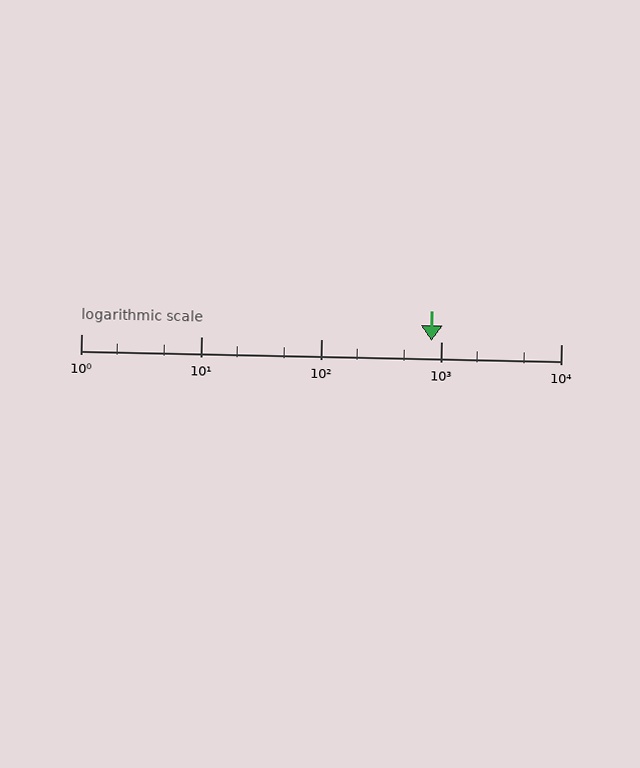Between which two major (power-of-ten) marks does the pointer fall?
The pointer is between 100 and 1000.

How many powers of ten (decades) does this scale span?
The scale spans 4 decades, from 1 to 10000.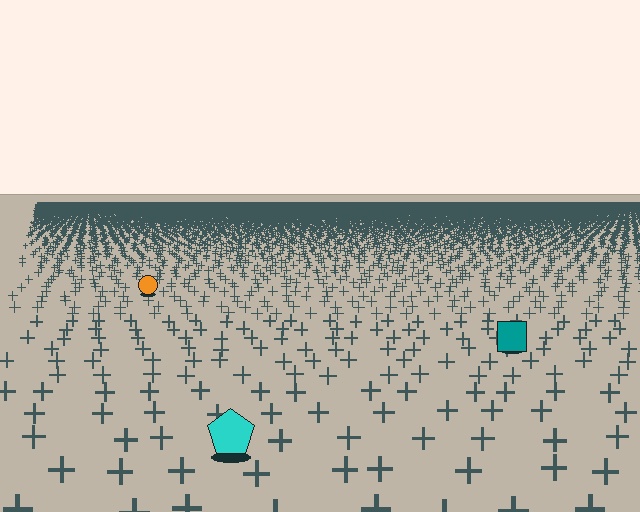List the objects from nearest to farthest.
From nearest to farthest: the cyan pentagon, the teal square, the orange circle.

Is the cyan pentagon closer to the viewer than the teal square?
Yes. The cyan pentagon is closer — you can tell from the texture gradient: the ground texture is coarser near it.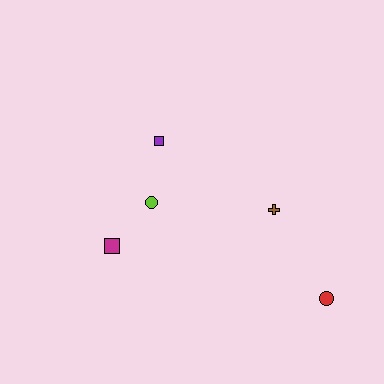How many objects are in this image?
There are 5 objects.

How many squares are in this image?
There are 2 squares.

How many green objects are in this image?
There are no green objects.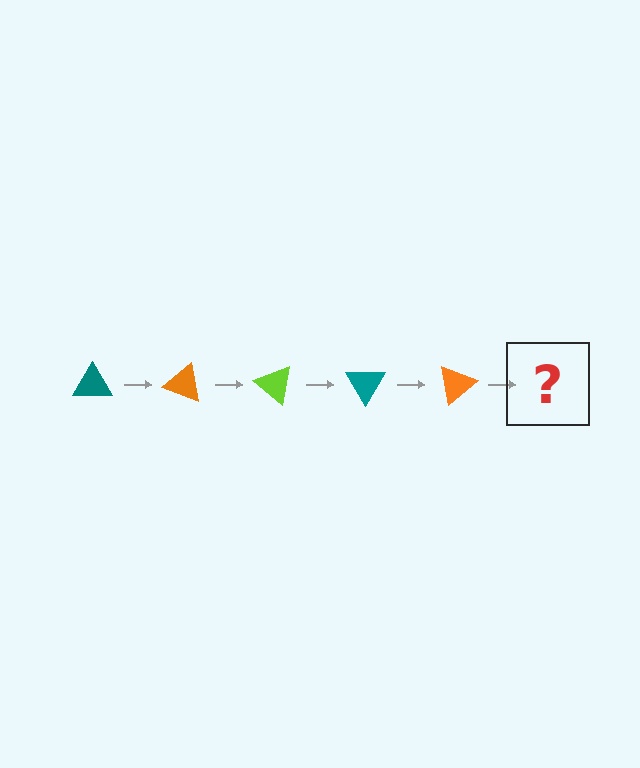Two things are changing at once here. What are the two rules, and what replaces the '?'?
The two rules are that it rotates 20 degrees each step and the color cycles through teal, orange, and lime. The '?' should be a lime triangle, rotated 100 degrees from the start.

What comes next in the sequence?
The next element should be a lime triangle, rotated 100 degrees from the start.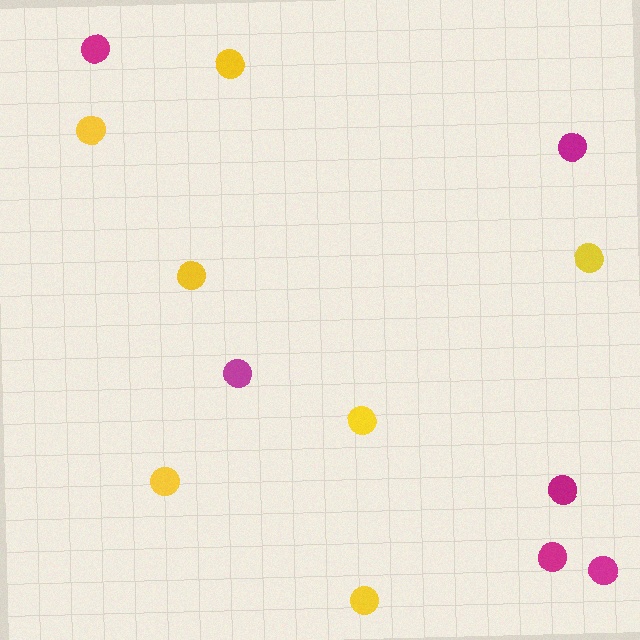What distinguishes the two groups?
There are 2 groups: one group of yellow circles (7) and one group of magenta circles (6).